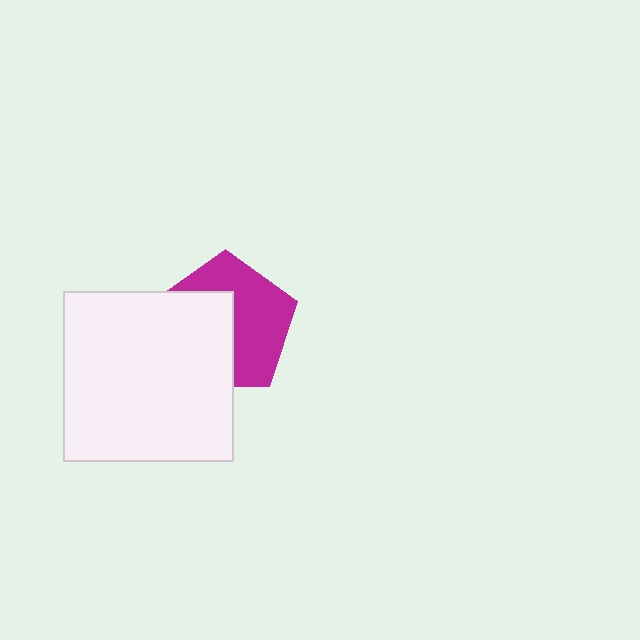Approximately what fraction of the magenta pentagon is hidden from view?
Roughly 47% of the magenta pentagon is hidden behind the white square.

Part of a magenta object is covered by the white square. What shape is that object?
It is a pentagon.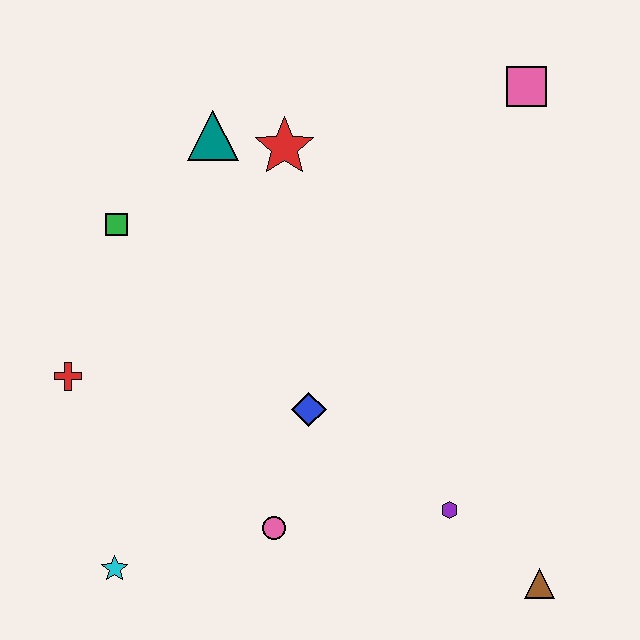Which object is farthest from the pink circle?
The pink square is farthest from the pink circle.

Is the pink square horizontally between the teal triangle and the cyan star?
No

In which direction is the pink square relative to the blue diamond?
The pink square is above the blue diamond.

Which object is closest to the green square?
The teal triangle is closest to the green square.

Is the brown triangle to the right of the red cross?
Yes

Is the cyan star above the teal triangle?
No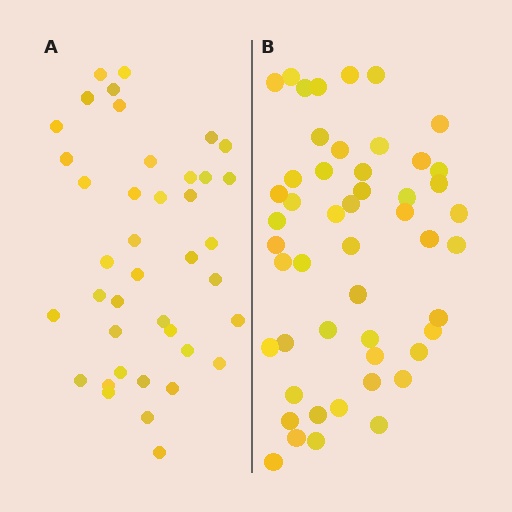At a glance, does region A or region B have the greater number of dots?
Region B (the right region) has more dots.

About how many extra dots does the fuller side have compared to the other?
Region B has roughly 10 or so more dots than region A.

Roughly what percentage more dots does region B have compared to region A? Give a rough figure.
About 25% more.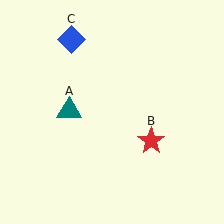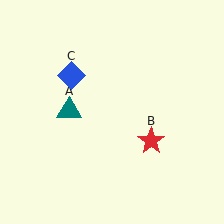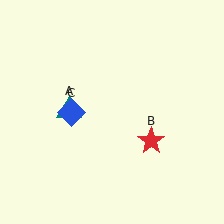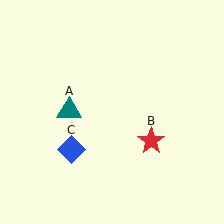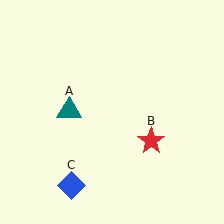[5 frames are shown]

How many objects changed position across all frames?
1 object changed position: blue diamond (object C).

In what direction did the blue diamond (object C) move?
The blue diamond (object C) moved down.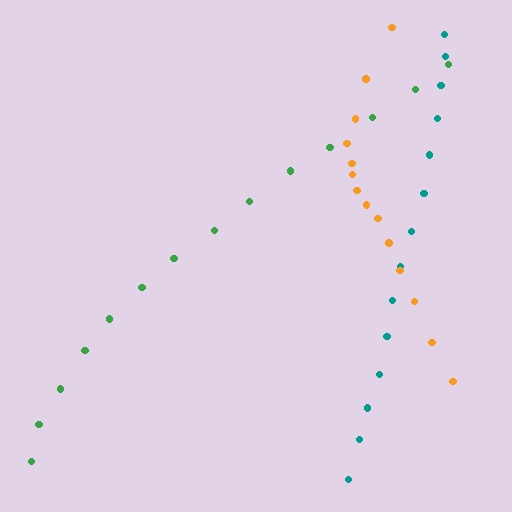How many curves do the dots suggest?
There are 3 distinct paths.